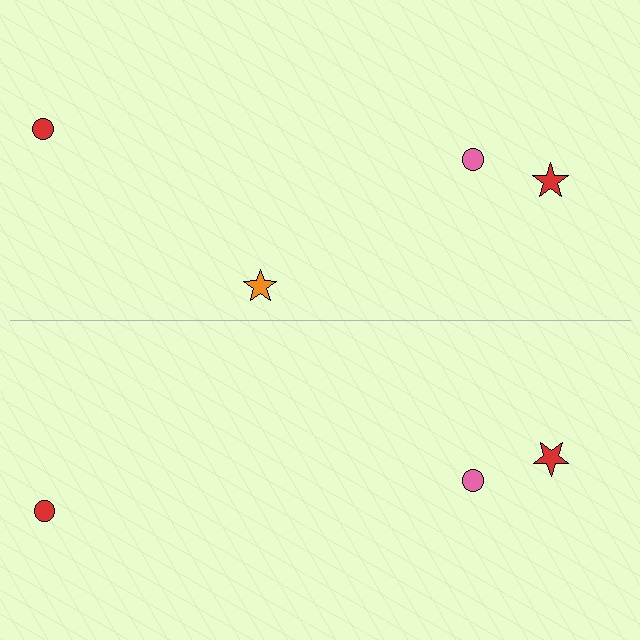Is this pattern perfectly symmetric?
No, the pattern is not perfectly symmetric. A orange star is missing from the bottom side.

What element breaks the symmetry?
A orange star is missing from the bottom side.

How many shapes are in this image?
There are 7 shapes in this image.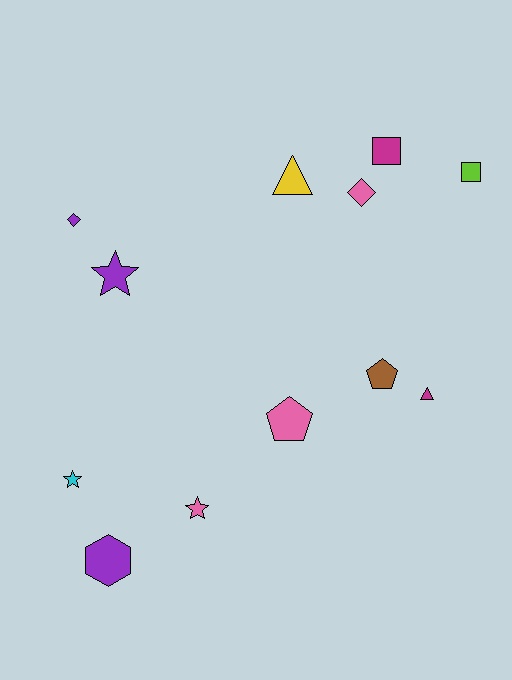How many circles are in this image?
There are no circles.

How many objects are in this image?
There are 12 objects.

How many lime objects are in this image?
There is 1 lime object.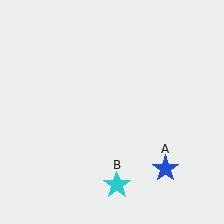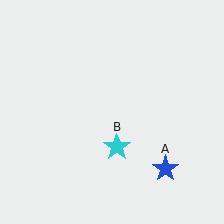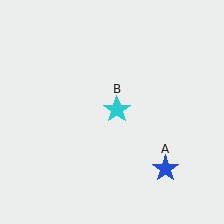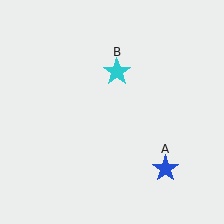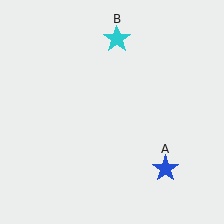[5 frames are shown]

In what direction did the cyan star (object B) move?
The cyan star (object B) moved up.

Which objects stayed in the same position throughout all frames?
Blue star (object A) remained stationary.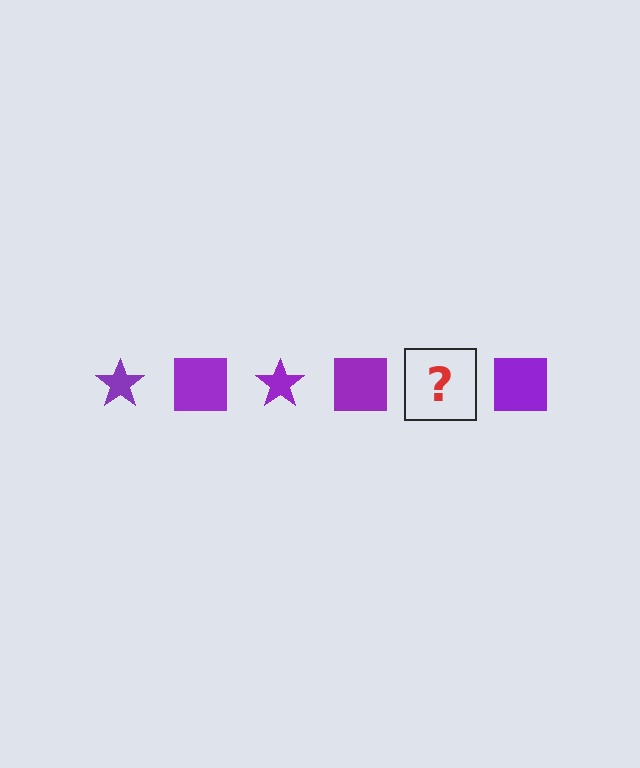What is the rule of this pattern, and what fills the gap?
The rule is that the pattern cycles through star, square shapes in purple. The gap should be filled with a purple star.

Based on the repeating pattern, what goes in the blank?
The blank should be a purple star.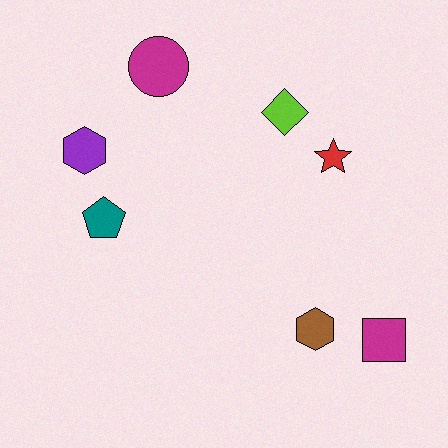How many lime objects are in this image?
There is 1 lime object.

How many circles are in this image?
There is 1 circle.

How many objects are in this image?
There are 7 objects.